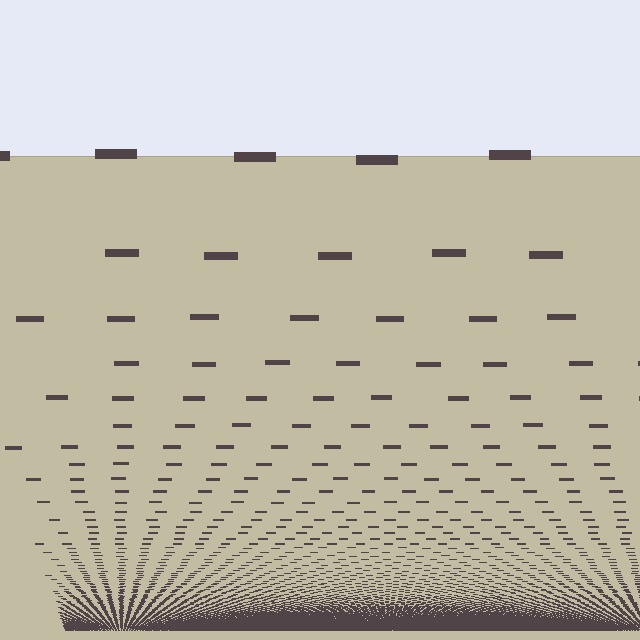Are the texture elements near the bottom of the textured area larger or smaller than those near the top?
Smaller. The gradient is inverted — elements near the bottom are smaller and denser.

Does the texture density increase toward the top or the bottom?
Density increases toward the bottom.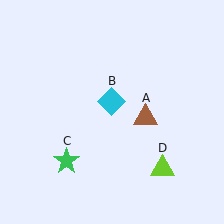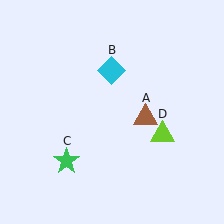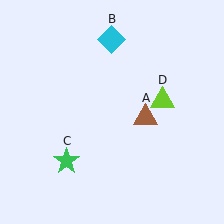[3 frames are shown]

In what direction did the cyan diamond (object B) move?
The cyan diamond (object B) moved up.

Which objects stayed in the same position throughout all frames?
Brown triangle (object A) and green star (object C) remained stationary.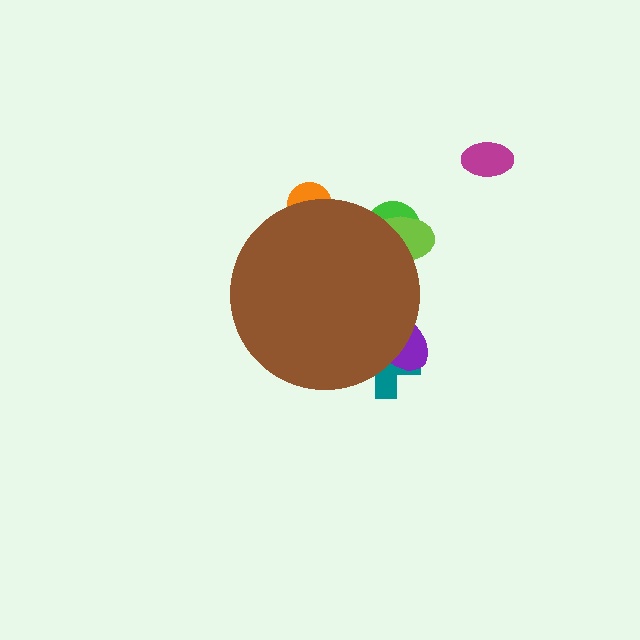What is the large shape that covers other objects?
A brown circle.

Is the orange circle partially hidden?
Yes, the orange circle is partially hidden behind the brown circle.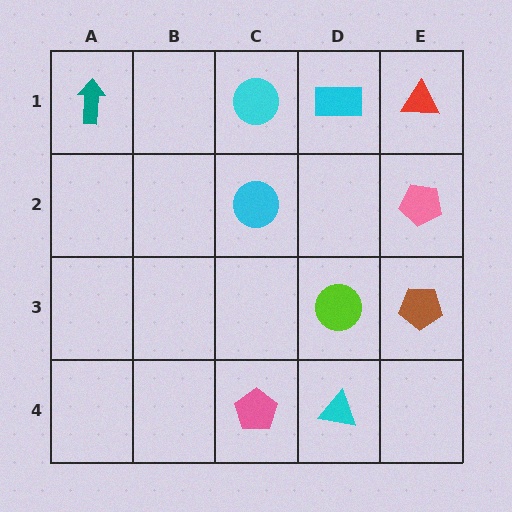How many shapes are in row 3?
2 shapes.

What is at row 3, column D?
A lime circle.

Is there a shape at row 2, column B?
No, that cell is empty.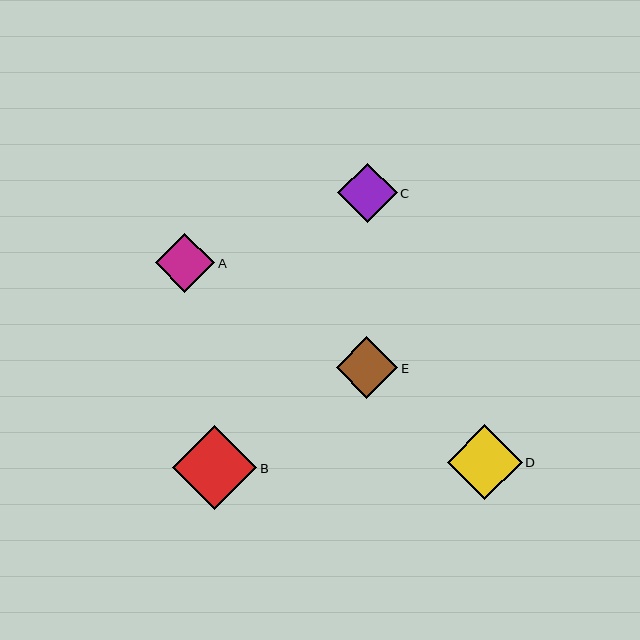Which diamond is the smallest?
Diamond A is the smallest with a size of approximately 59 pixels.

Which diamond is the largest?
Diamond B is the largest with a size of approximately 84 pixels.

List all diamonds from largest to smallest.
From largest to smallest: B, D, E, C, A.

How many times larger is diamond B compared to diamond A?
Diamond B is approximately 1.4 times the size of diamond A.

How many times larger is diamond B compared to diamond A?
Diamond B is approximately 1.4 times the size of diamond A.